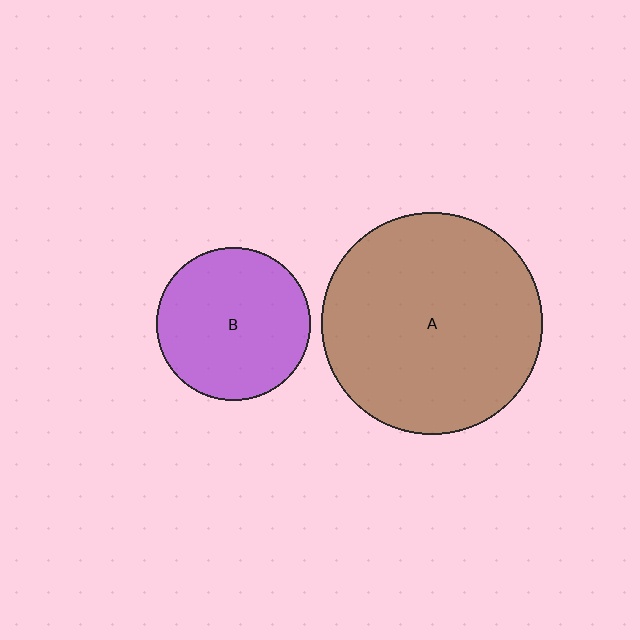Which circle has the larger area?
Circle A (brown).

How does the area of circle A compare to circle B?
Approximately 2.1 times.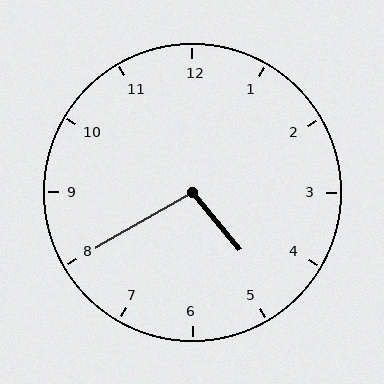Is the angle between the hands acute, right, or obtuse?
It is obtuse.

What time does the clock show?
4:40.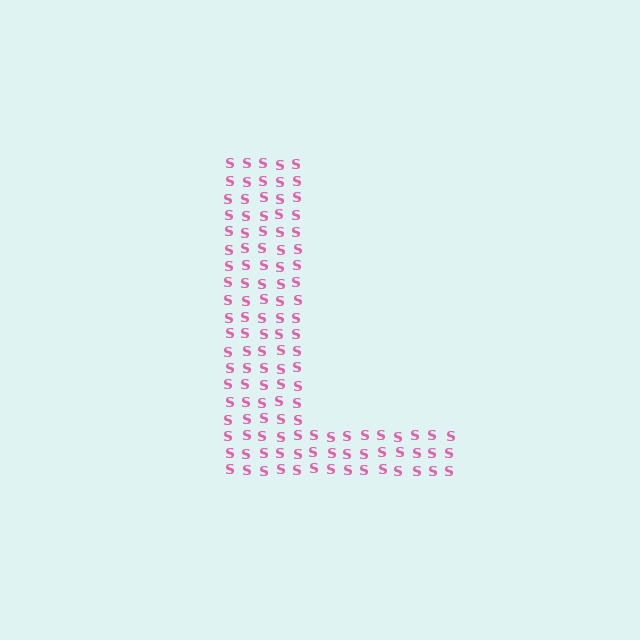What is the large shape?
The large shape is the letter L.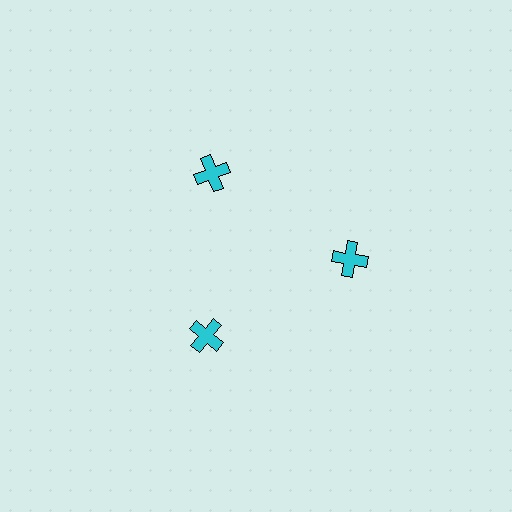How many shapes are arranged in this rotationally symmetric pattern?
There are 3 shapes, arranged in 3 groups of 1.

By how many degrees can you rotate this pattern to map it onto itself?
The pattern maps onto itself every 120 degrees of rotation.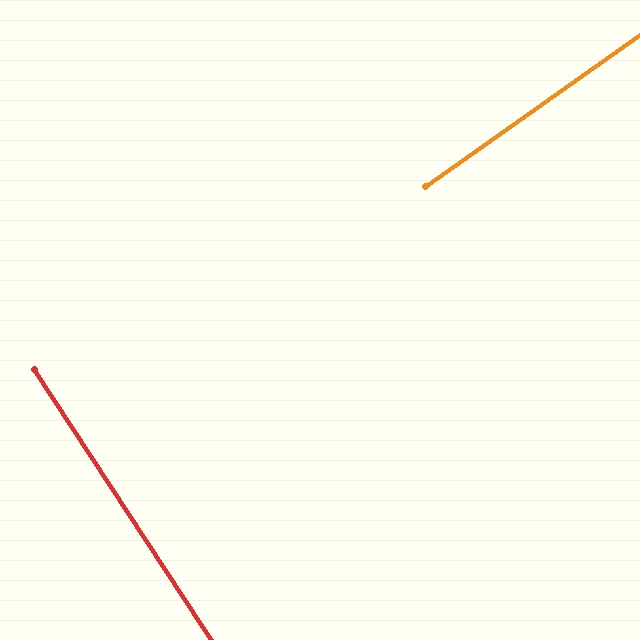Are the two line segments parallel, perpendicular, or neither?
Perpendicular — they meet at approximately 88°.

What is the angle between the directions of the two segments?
Approximately 88 degrees.